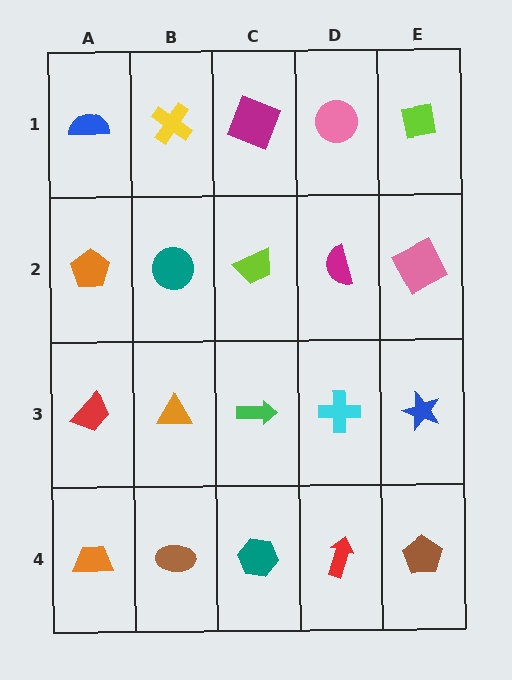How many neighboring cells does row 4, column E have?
2.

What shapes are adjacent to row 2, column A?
A blue semicircle (row 1, column A), a red trapezoid (row 3, column A), a teal circle (row 2, column B).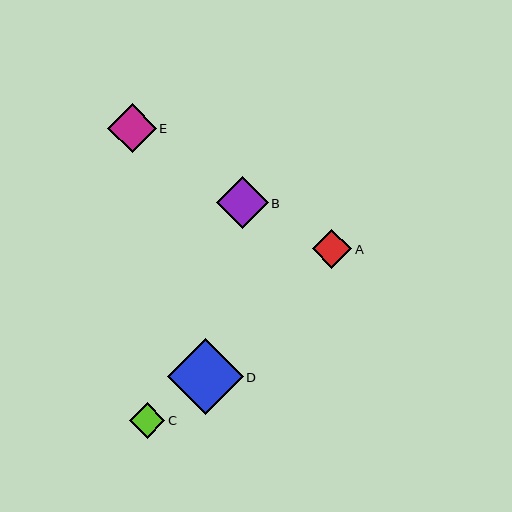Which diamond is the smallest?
Diamond C is the smallest with a size of approximately 36 pixels.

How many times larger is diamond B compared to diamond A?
Diamond B is approximately 1.3 times the size of diamond A.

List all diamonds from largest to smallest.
From largest to smallest: D, B, E, A, C.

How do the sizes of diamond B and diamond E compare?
Diamond B and diamond E are approximately the same size.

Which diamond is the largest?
Diamond D is the largest with a size of approximately 76 pixels.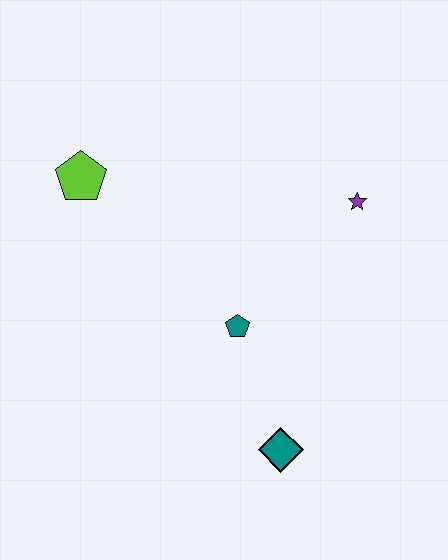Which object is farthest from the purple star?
The lime pentagon is farthest from the purple star.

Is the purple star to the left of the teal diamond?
No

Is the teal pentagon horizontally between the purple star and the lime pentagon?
Yes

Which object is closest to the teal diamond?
The teal pentagon is closest to the teal diamond.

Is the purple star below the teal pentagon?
No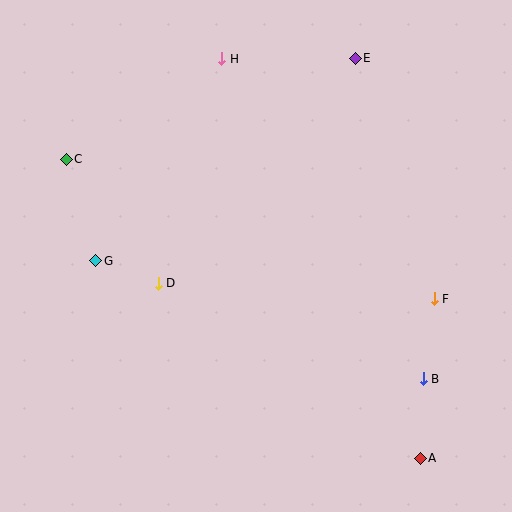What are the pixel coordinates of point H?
Point H is at (222, 59).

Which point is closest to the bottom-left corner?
Point G is closest to the bottom-left corner.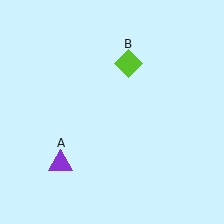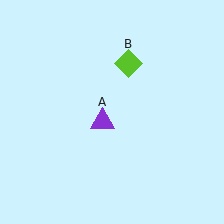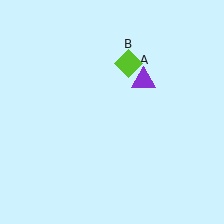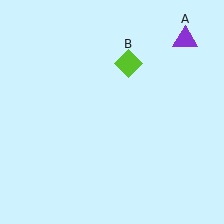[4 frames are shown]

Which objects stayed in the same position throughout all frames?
Lime diamond (object B) remained stationary.